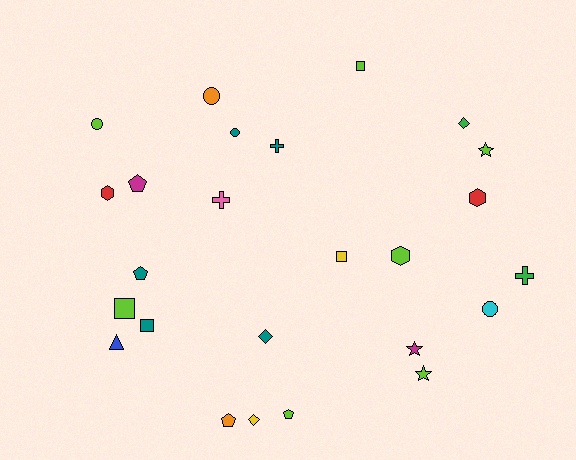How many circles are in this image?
There are 4 circles.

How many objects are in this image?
There are 25 objects.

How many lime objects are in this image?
There are 7 lime objects.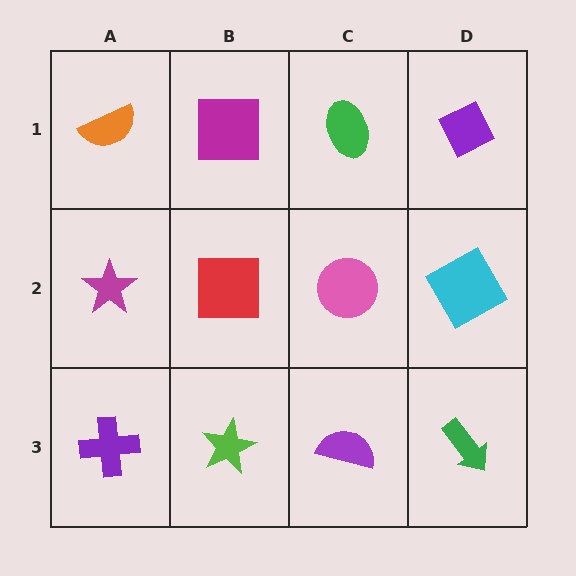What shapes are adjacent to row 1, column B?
A red square (row 2, column B), an orange semicircle (row 1, column A), a green ellipse (row 1, column C).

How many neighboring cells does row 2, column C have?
4.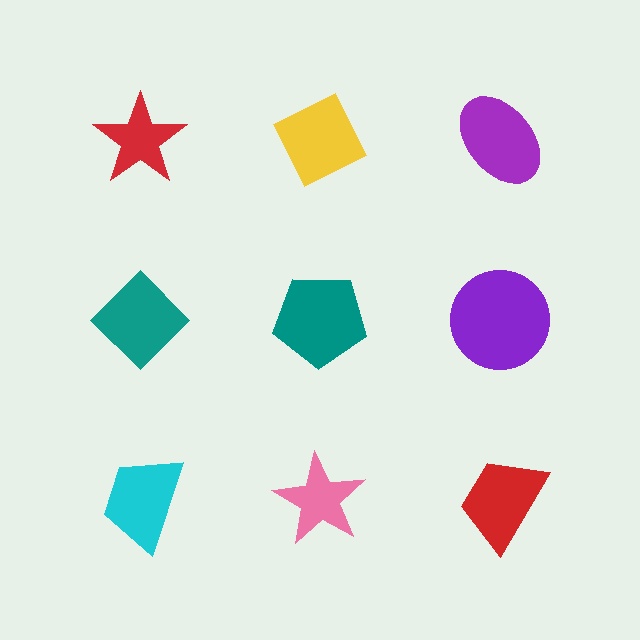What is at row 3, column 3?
A red trapezoid.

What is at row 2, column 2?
A teal pentagon.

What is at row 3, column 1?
A cyan trapezoid.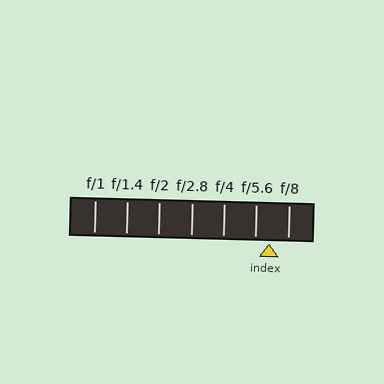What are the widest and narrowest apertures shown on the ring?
The widest aperture shown is f/1 and the narrowest is f/8.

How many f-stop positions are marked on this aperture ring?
There are 7 f-stop positions marked.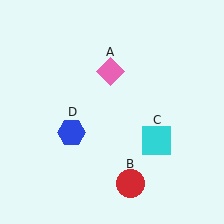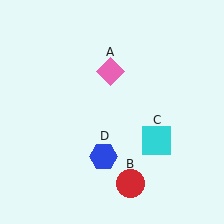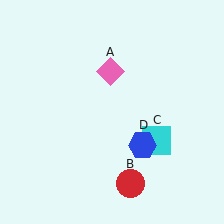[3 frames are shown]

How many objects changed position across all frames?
1 object changed position: blue hexagon (object D).